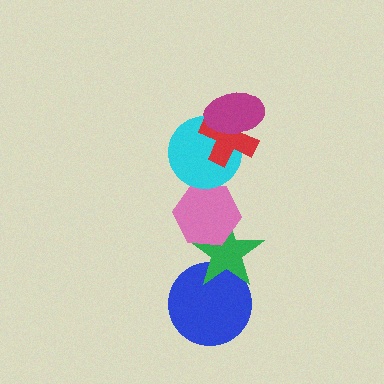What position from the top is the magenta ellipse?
The magenta ellipse is 1st from the top.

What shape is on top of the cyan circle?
The red cross is on top of the cyan circle.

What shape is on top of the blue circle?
The green star is on top of the blue circle.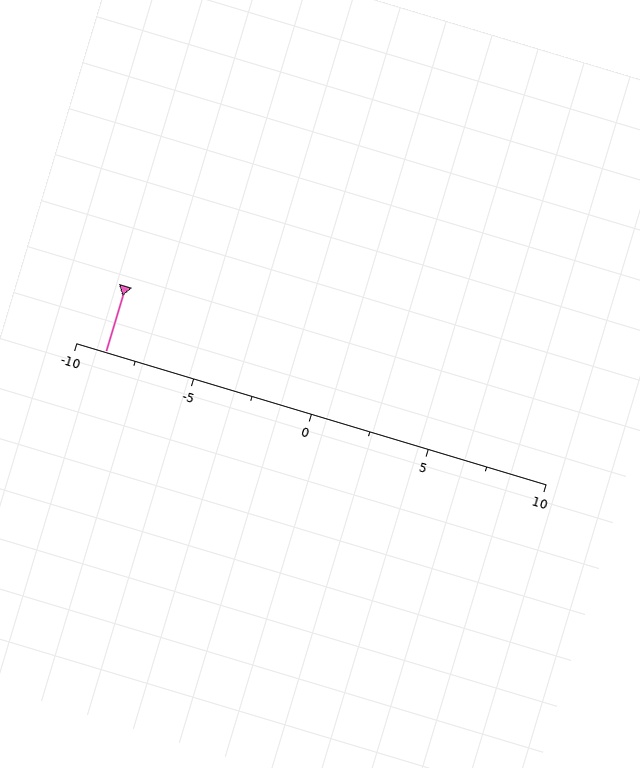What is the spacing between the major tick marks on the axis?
The major ticks are spaced 5 apart.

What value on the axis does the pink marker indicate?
The marker indicates approximately -8.8.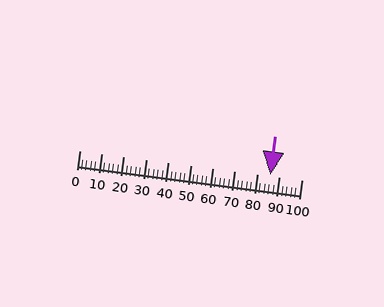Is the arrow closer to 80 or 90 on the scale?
The arrow is closer to 90.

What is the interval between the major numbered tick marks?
The major tick marks are spaced 10 units apart.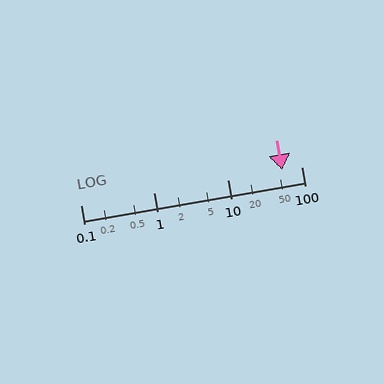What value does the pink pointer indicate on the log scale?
The pointer indicates approximately 54.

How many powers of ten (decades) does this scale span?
The scale spans 3 decades, from 0.1 to 100.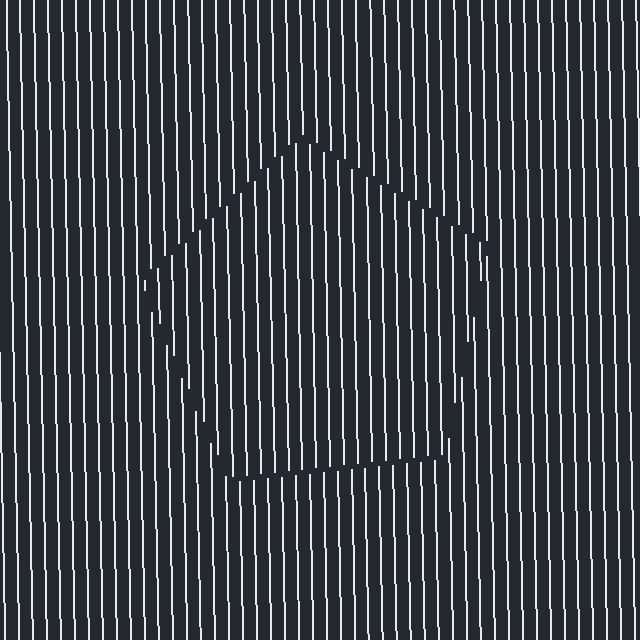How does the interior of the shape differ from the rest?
The interior of the shape contains the same grating, shifted by half a period — the contour is defined by the phase discontinuity where line-ends from the inner and outer gratings abut.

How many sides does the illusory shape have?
5 sides — the line-ends trace a pentagon.